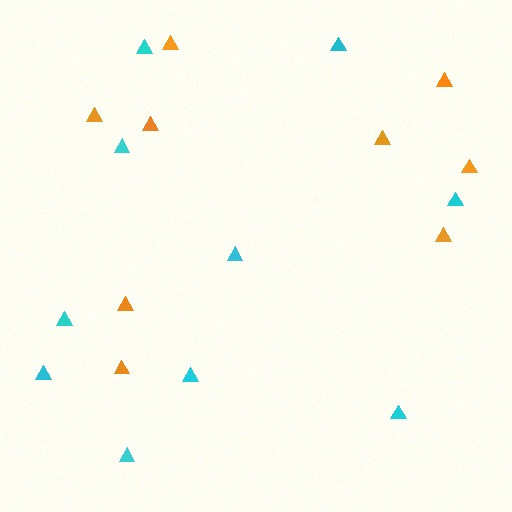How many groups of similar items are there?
There are 2 groups: one group of cyan triangles (10) and one group of orange triangles (9).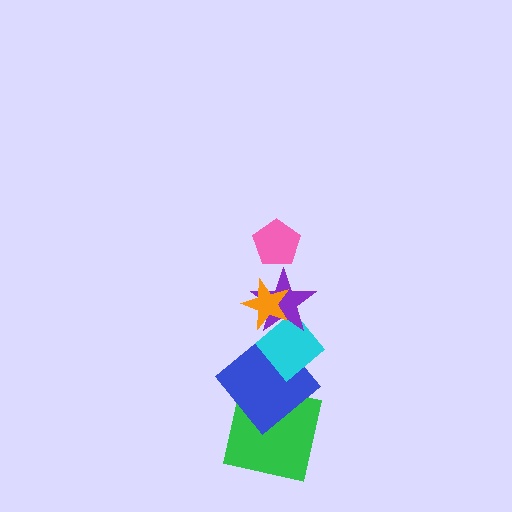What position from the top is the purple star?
The purple star is 3rd from the top.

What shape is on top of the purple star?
The orange star is on top of the purple star.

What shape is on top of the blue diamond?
The cyan diamond is on top of the blue diamond.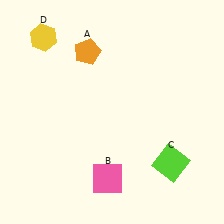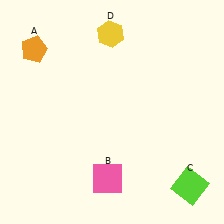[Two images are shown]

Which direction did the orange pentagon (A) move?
The orange pentagon (A) moved left.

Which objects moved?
The objects that moved are: the orange pentagon (A), the lime square (C), the yellow hexagon (D).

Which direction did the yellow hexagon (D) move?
The yellow hexagon (D) moved right.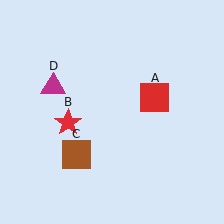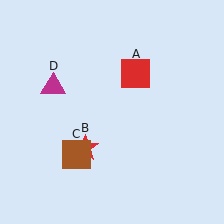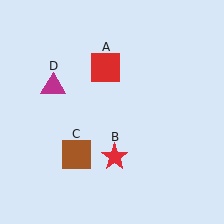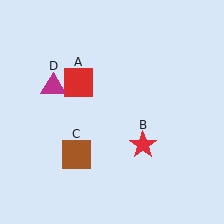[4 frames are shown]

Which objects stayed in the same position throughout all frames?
Brown square (object C) and magenta triangle (object D) remained stationary.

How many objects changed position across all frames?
2 objects changed position: red square (object A), red star (object B).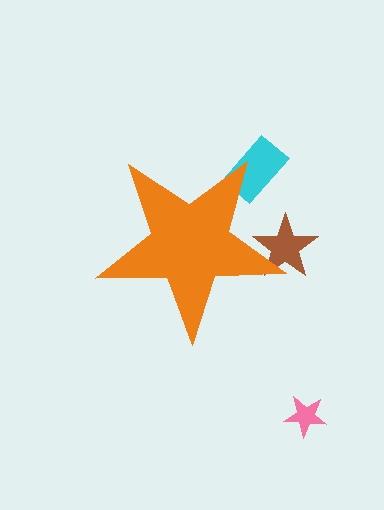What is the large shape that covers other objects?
An orange star.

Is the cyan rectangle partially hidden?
Yes, the cyan rectangle is partially hidden behind the orange star.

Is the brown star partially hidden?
Yes, the brown star is partially hidden behind the orange star.